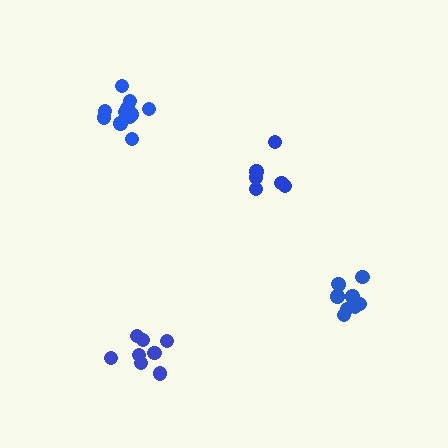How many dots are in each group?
Group 1: 8 dots, Group 2: 6 dots, Group 3: 10 dots, Group 4: 11 dots (35 total).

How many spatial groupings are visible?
There are 4 spatial groupings.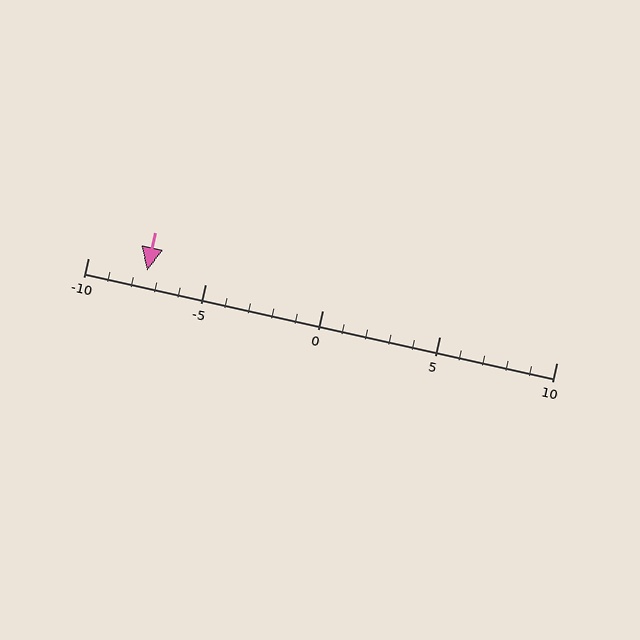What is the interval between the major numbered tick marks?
The major tick marks are spaced 5 units apart.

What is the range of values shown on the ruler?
The ruler shows values from -10 to 10.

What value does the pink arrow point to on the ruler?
The pink arrow points to approximately -8.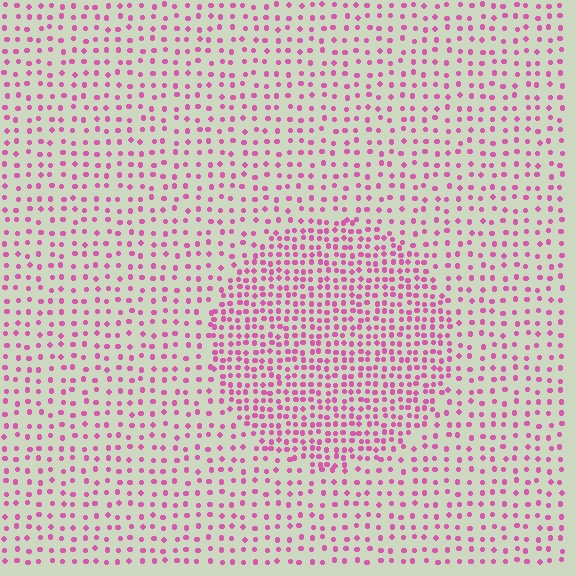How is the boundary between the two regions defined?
The boundary is defined by a change in element density (approximately 2.0x ratio). All elements are the same color, size, and shape.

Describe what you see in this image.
The image contains small pink elements arranged at two different densities. A circle-shaped region is visible where the elements are more densely packed than the surrounding area.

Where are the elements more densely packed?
The elements are more densely packed inside the circle boundary.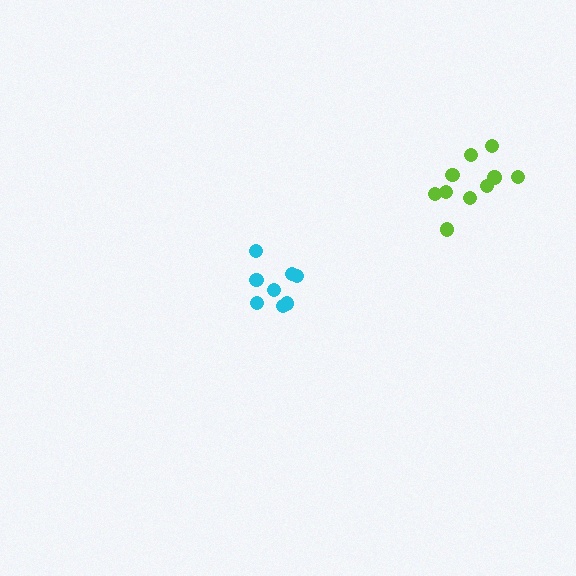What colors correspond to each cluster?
The clusters are colored: cyan, lime.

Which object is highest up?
The lime cluster is topmost.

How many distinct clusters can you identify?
There are 2 distinct clusters.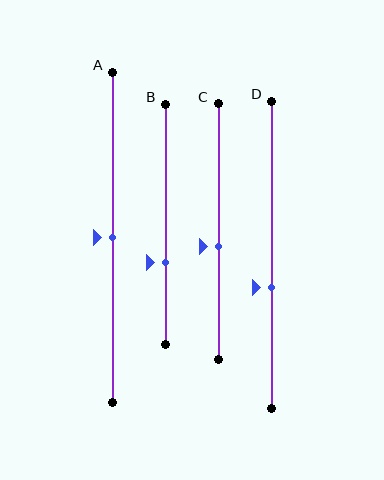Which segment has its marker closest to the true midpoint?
Segment A has its marker closest to the true midpoint.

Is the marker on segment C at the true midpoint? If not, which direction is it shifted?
No, the marker on segment C is shifted downward by about 6% of the segment length.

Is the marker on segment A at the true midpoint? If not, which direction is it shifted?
Yes, the marker on segment A is at the true midpoint.